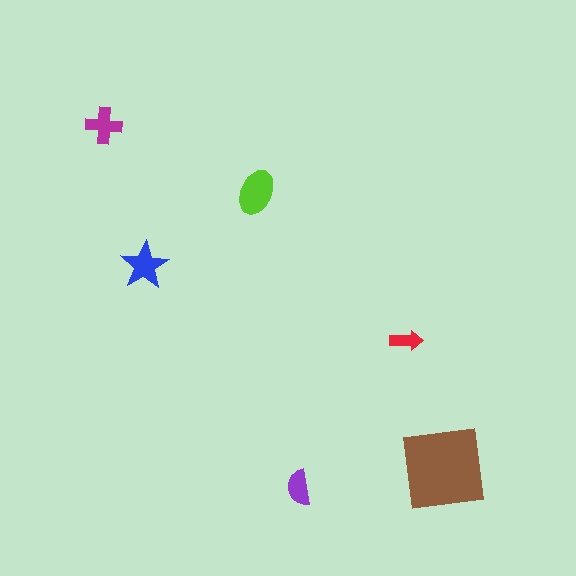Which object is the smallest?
The red arrow.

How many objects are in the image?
There are 6 objects in the image.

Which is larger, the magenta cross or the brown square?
The brown square.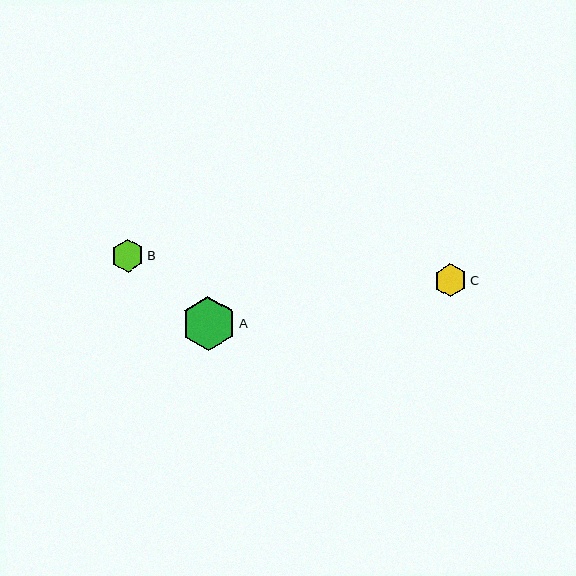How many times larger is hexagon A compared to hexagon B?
Hexagon A is approximately 1.7 times the size of hexagon B.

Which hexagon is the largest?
Hexagon A is the largest with a size of approximately 54 pixels.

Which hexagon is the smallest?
Hexagon B is the smallest with a size of approximately 32 pixels.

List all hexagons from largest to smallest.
From largest to smallest: A, C, B.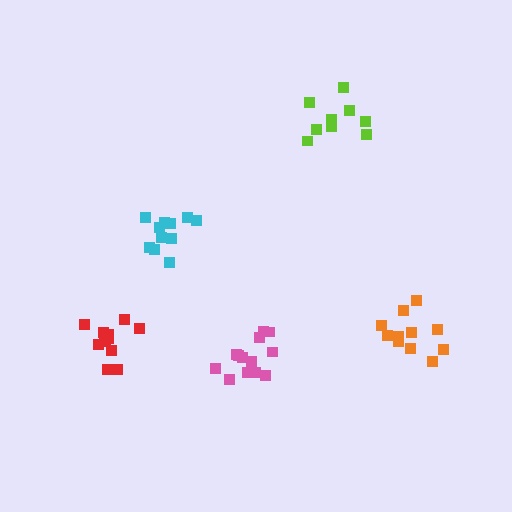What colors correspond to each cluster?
The clusters are colored: orange, cyan, lime, pink, red.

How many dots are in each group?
Group 1: 11 dots, Group 2: 11 dots, Group 3: 9 dots, Group 4: 13 dots, Group 5: 13 dots (57 total).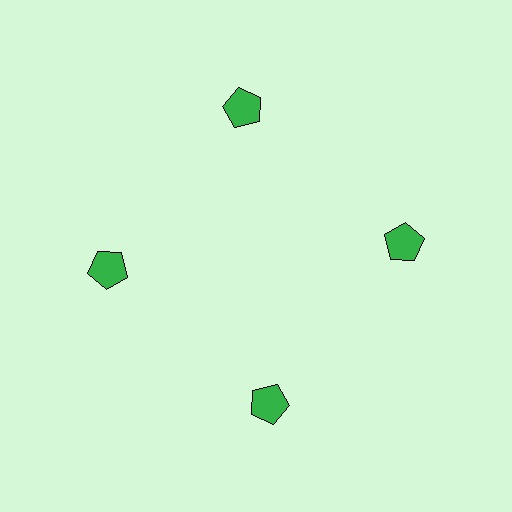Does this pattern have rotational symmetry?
Yes, this pattern has 4-fold rotational symmetry. It looks the same after rotating 90 degrees around the center.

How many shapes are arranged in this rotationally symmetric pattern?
There are 4 shapes, arranged in 4 groups of 1.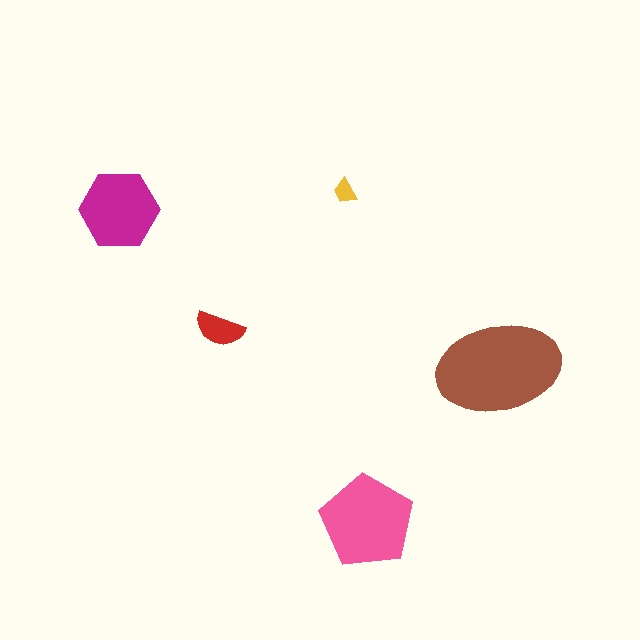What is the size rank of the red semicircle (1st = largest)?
4th.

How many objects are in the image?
There are 5 objects in the image.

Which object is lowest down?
The pink pentagon is bottommost.